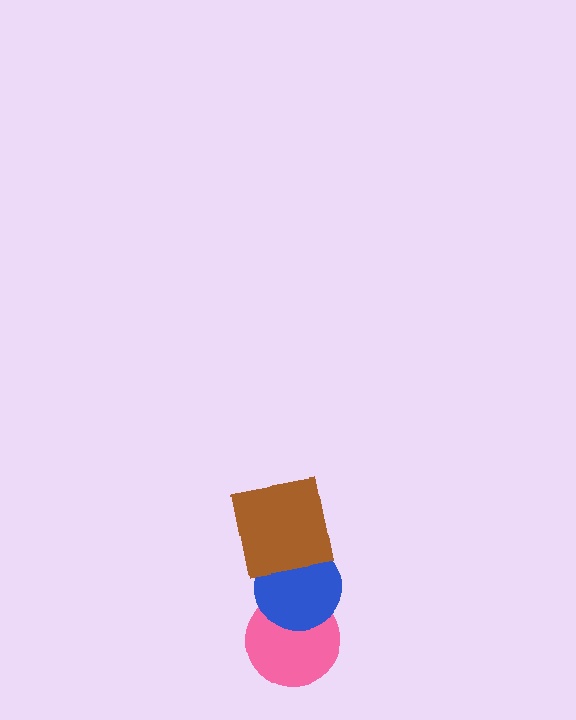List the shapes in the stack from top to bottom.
From top to bottom: the brown square, the blue circle, the pink circle.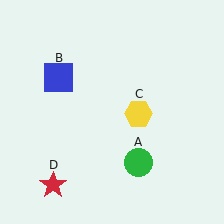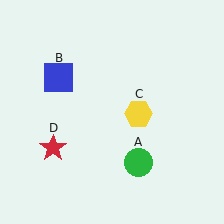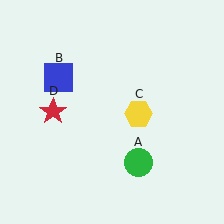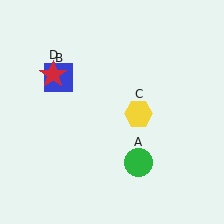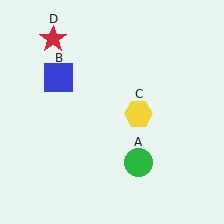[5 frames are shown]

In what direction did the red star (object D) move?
The red star (object D) moved up.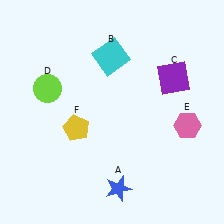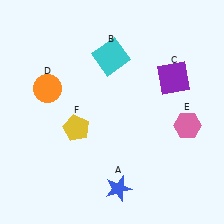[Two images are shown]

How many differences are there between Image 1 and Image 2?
There is 1 difference between the two images.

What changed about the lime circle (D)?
In Image 1, D is lime. In Image 2, it changed to orange.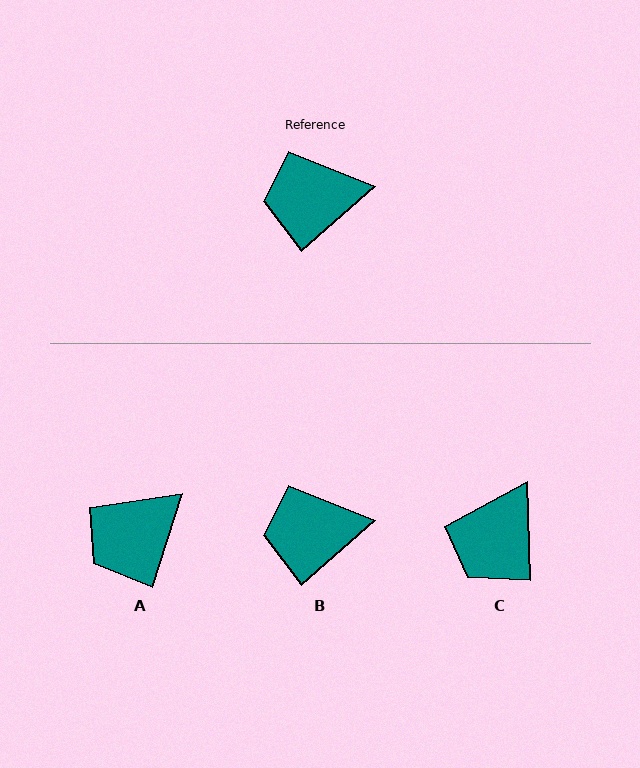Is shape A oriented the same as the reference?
No, it is off by about 31 degrees.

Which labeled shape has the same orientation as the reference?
B.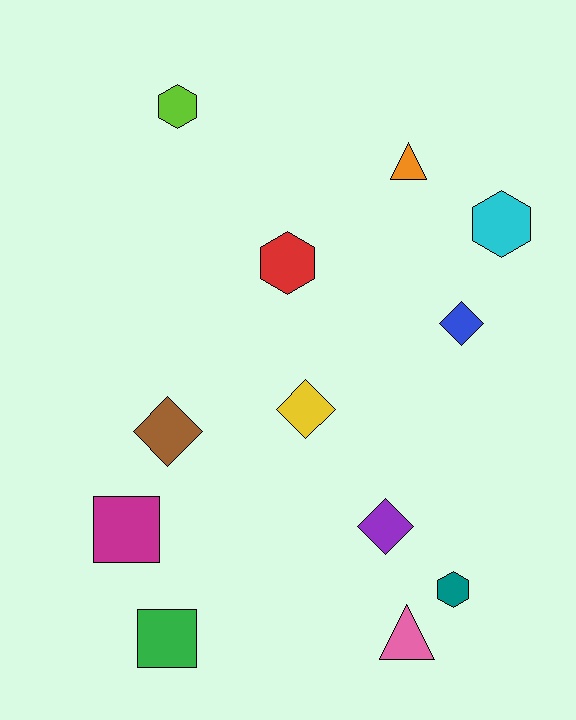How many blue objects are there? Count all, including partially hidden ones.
There is 1 blue object.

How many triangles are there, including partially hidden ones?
There are 2 triangles.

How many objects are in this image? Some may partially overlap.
There are 12 objects.